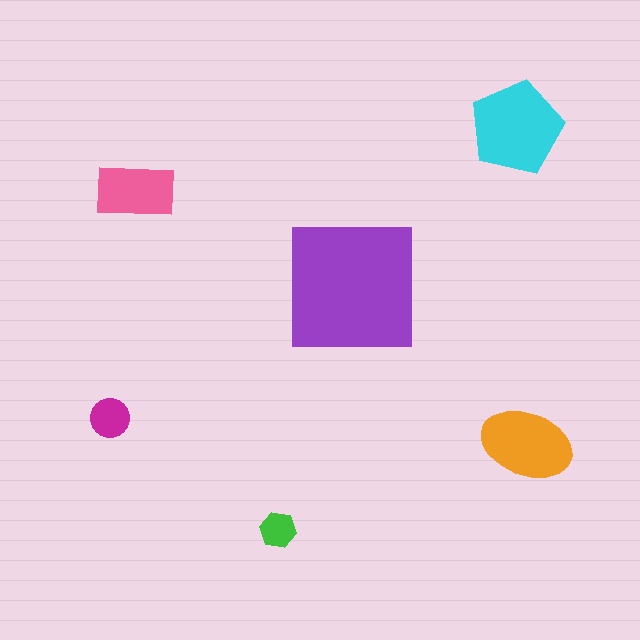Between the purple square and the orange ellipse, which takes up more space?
The purple square.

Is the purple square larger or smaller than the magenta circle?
Larger.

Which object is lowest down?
The green hexagon is bottommost.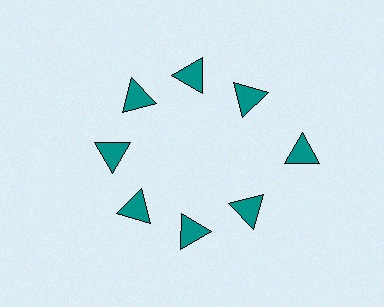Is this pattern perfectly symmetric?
No. The 8 teal triangles are arranged in a ring, but one element near the 3 o'clock position is pushed outward from the center, breaking the 8-fold rotational symmetry.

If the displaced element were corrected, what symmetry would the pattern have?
It would have 8-fold rotational symmetry — the pattern would map onto itself every 45 degrees.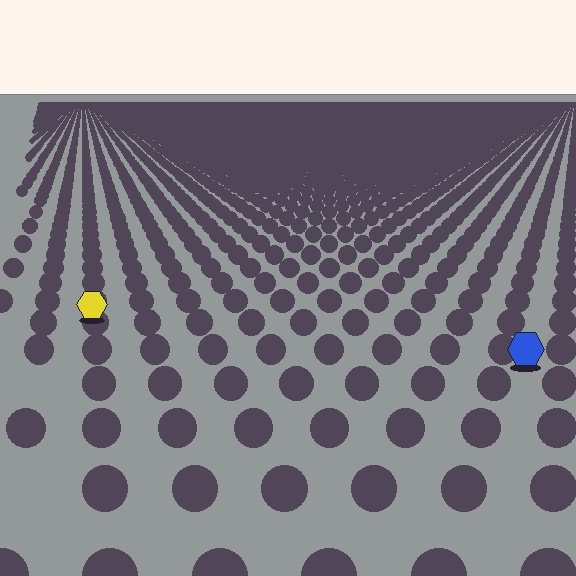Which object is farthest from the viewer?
The yellow hexagon is farthest from the viewer. It appears smaller and the ground texture around it is denser.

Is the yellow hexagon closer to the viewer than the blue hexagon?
No. The blue hexagon is closer — you can tell from the texture gradient: the ground texture is coarser near it.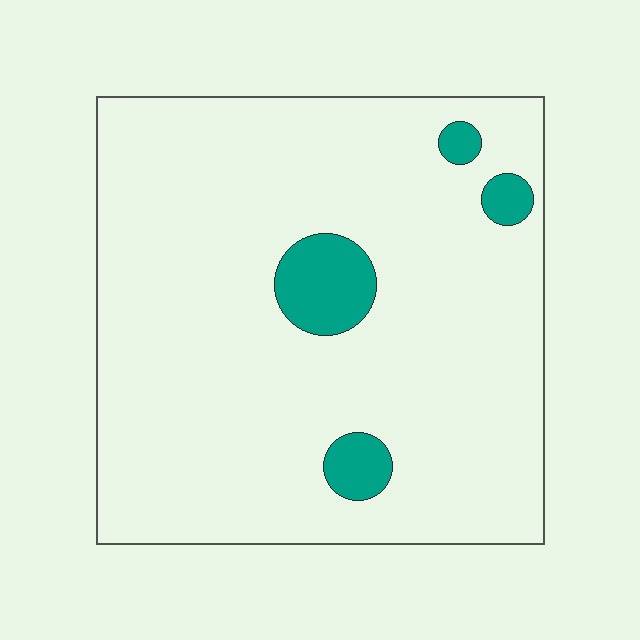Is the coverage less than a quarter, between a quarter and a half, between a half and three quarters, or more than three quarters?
Less than a quarter.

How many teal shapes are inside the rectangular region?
4.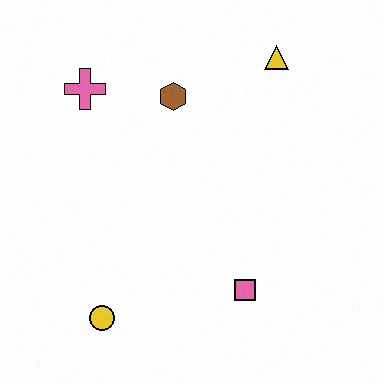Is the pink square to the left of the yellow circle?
No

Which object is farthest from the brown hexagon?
The yellow circle is farthest from the brown hexagon.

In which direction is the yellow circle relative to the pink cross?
The yellow circle is below the pink cross.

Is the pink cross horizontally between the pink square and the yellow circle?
No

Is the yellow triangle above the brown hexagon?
Yes